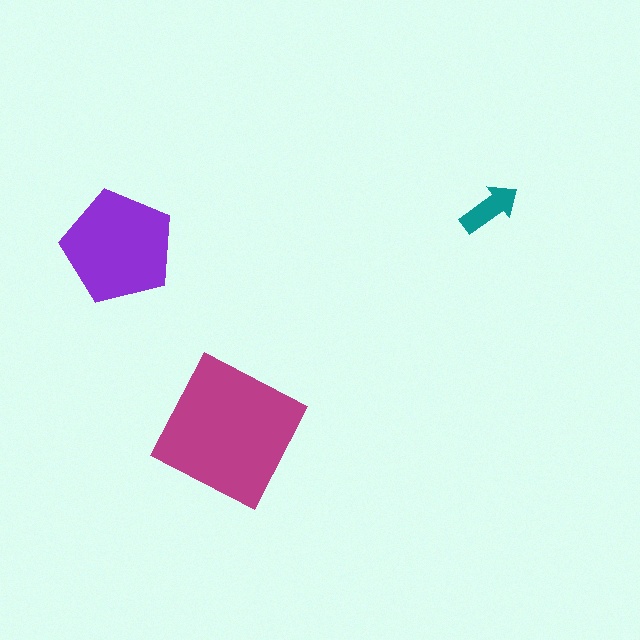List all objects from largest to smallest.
The magenta square, the purple pentagon, the teal arrow.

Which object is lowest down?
The magenta square is bottommost.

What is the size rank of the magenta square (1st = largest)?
1st.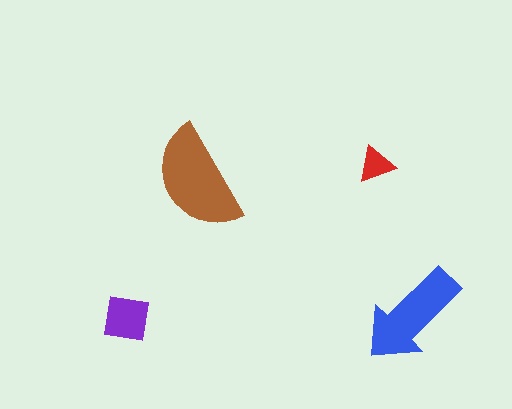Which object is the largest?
The brown semicircle.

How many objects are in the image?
There are 4 objects in the image.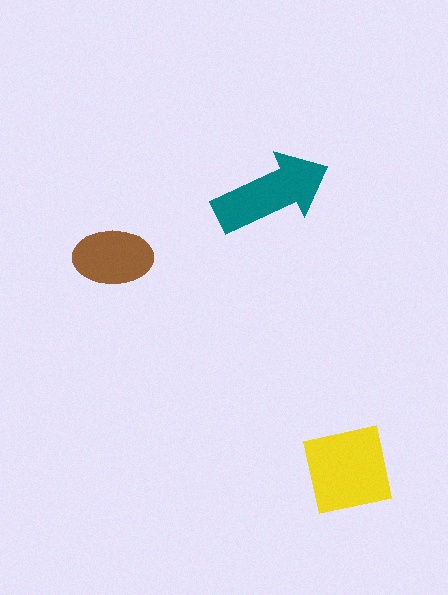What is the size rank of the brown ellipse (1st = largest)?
3rd.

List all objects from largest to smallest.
The yellow square, the teal arrow, the brown ellipse.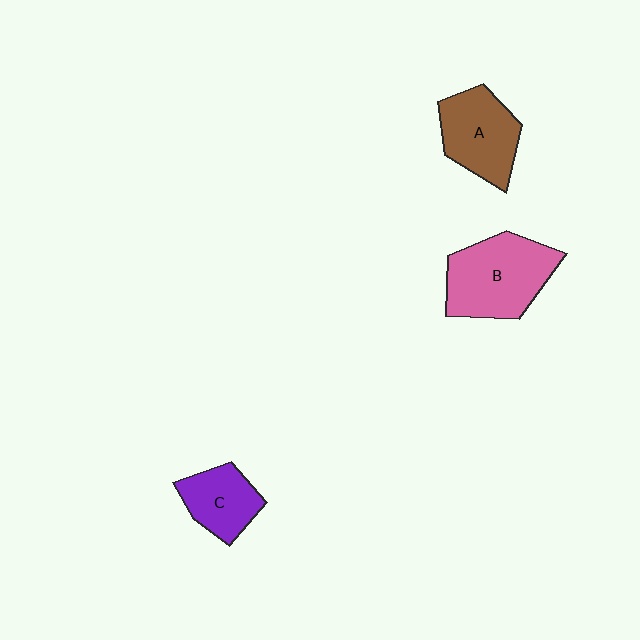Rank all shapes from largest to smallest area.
From largest to smallest: B (pink), A (brown), C (purple).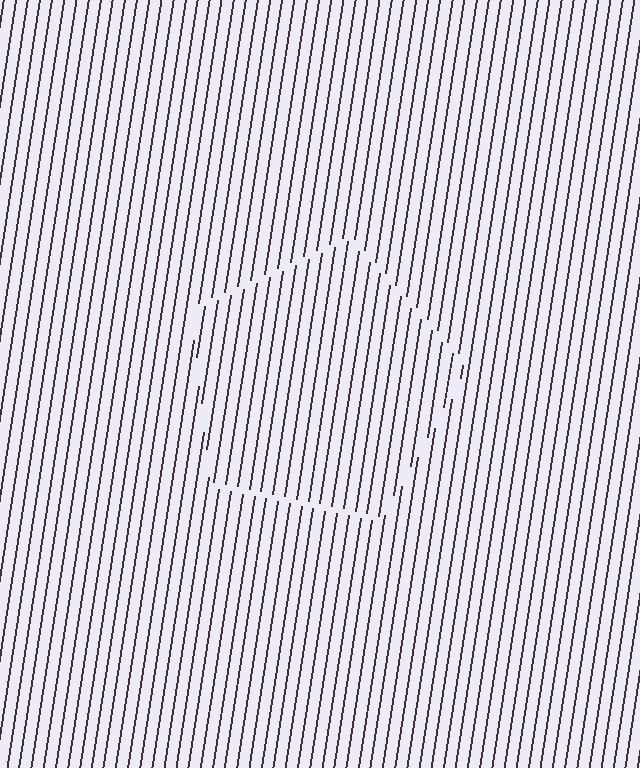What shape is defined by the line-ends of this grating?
An illusory pentagon. The interior of the shape contains the same grating, shifted by half a period — the contour is defined by the phase discontinuity where line-ends from the inner and outer gratings abut.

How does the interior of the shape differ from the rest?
The interior of the shape contains the same grating, shifted by half a period — the contour is defined by the phase discontinuity where line-ends from the inner and outer gratings abut.